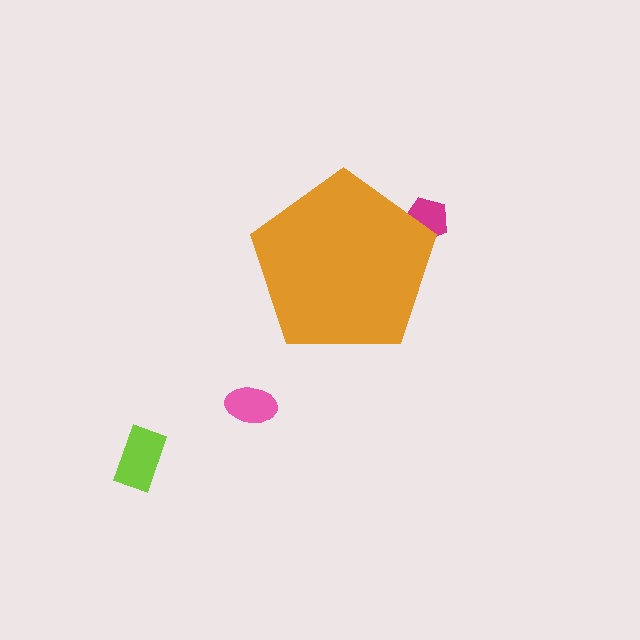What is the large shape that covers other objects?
An orange pentagon.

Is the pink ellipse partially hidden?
No, the pink ellipse is fully visible.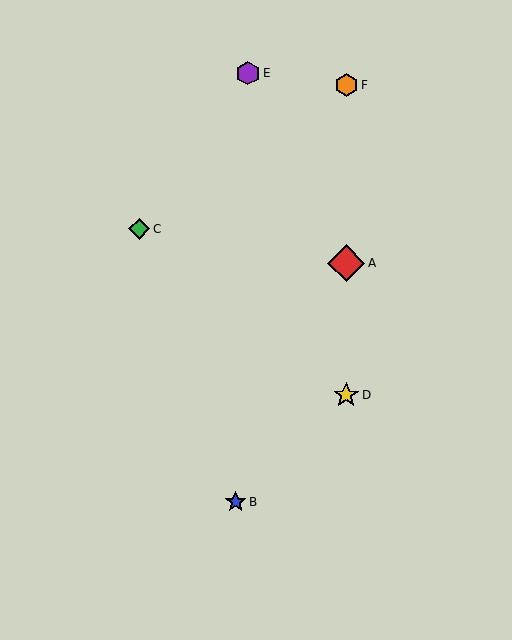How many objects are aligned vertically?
3 objects (A, D, F) are aligned vertically.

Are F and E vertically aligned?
No, F is at x≈346 and E is at x≈248.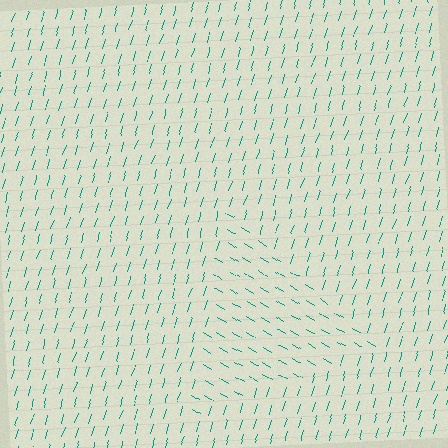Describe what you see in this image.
The image is filled with small teal line segments. A triangle region in the image has lines oriented differently from the surrounding lines, creating a visible texture boundary.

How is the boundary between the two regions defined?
The boundary is defined purely by a change in line orientation (approximately 76 degrees difference). All lines are the same color and thickness.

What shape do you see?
I see a triangle.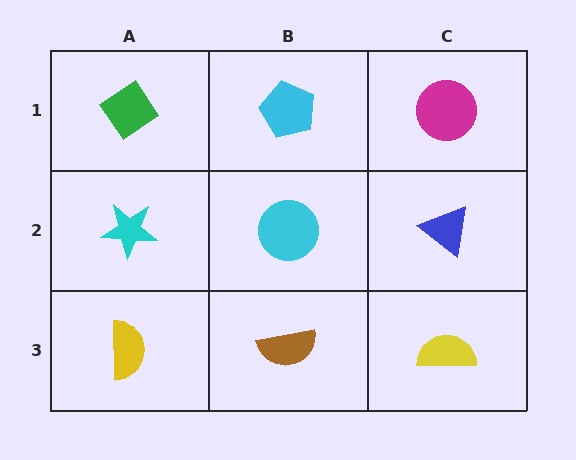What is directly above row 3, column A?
A cyan star.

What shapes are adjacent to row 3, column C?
A blue triangle (row 2, column C), a brown semicircle (row 3, column B).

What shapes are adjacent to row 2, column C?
A magenta circle (row 1, column C), a yellow semicircle (row 3, column C), a cyan circle (row 2, column B).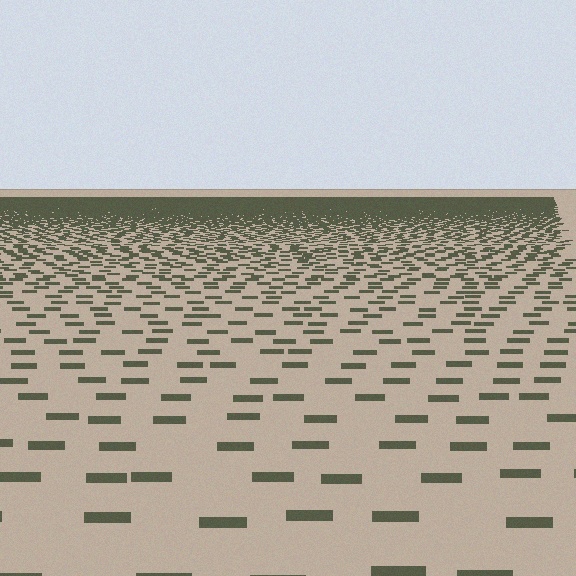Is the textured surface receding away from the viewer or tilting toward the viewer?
The surface is receding away from the viewer. Texture elements get smaller and denser toward the top.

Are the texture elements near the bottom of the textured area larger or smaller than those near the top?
Larger. Near the bottom, elements are closer to the viewer and appear at a bigger on-screen size.